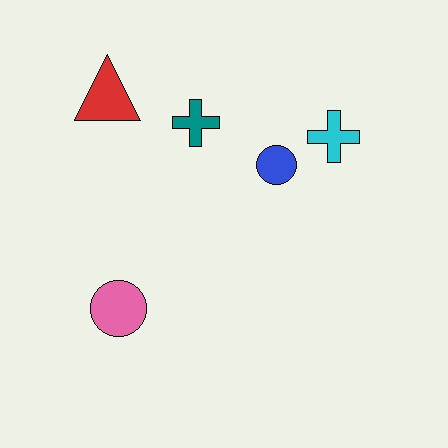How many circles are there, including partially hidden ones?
There are 2 circles.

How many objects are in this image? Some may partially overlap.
There are 5 objects.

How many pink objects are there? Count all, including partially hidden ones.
There is 1 pink object.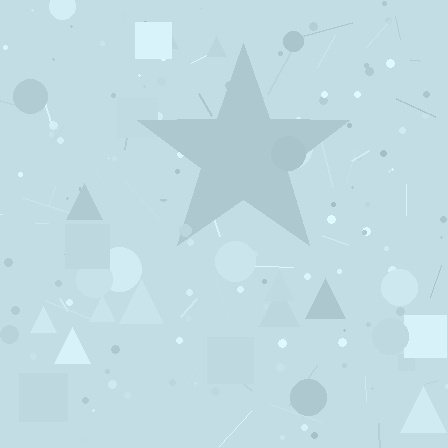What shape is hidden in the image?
A star is hidden in the image.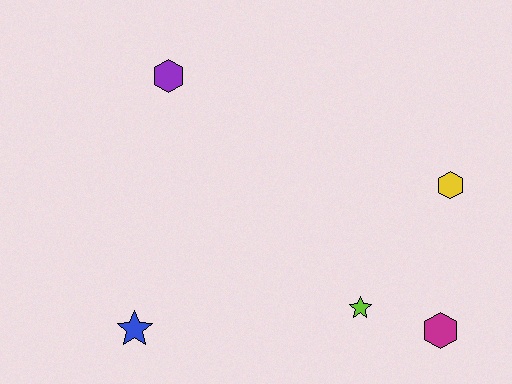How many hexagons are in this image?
There are 3 hexagons.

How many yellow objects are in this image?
There is 1 yellow object.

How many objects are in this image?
There are 5 objects.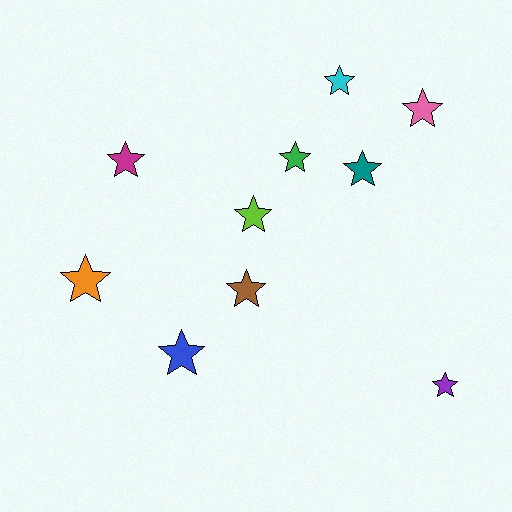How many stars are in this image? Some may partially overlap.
There are 10 stars.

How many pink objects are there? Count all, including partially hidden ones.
There is 1 pink object.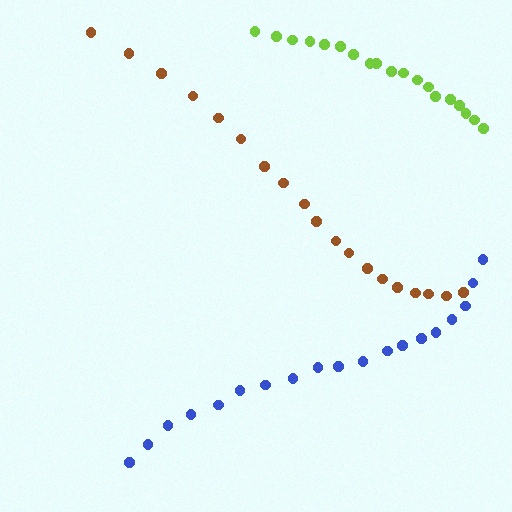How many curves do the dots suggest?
There are 3 distinct paths.